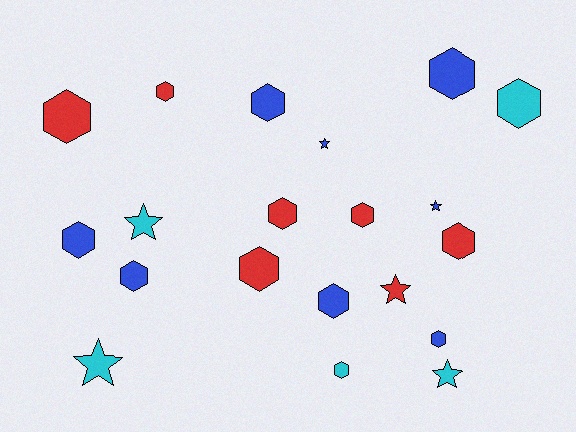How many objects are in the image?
There are 20 objects.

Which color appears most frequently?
Blue, with 8 objects.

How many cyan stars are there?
There are 3 cyan stars.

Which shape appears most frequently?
Hexagon, with 14 objects.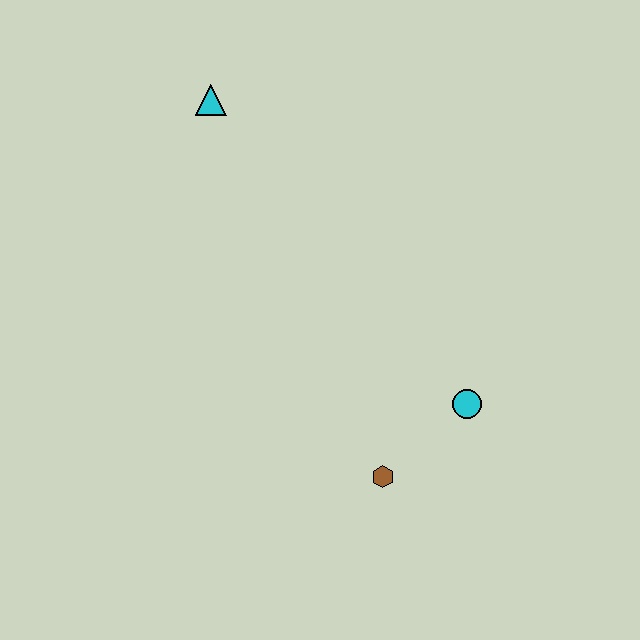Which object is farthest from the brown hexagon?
The cyan triangle is farthest from the brown hexagon.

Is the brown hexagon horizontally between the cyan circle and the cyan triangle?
Yes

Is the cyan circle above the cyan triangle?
No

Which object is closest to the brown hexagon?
The cyan circle is closest to the brown hexagon.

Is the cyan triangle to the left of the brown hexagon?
Yes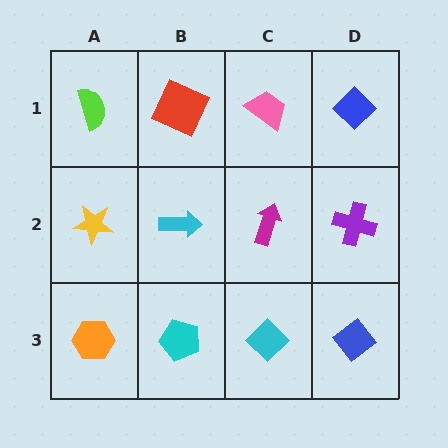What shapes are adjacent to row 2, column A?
A lime semicircle (row 1, column A), an orange hexagon (row 3, column A), a cyan arrow (row 2, column B).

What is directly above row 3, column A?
A yellow star.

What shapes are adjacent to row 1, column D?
A purple cross (row 2, column D), a pink trapezoid (row 1, column C).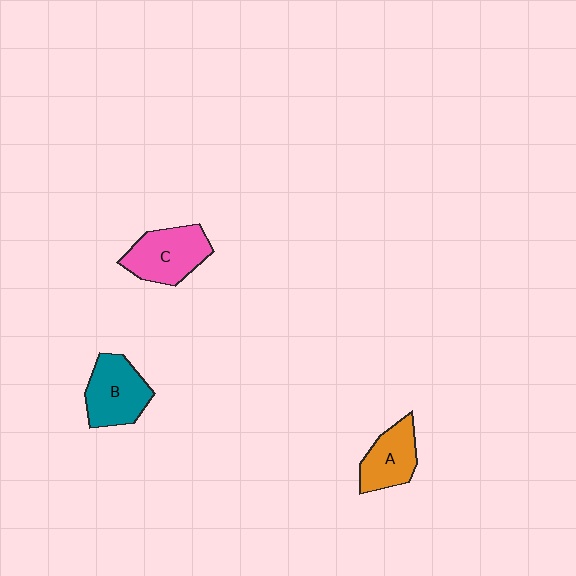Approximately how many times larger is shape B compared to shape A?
Approximately 1.2 times.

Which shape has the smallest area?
Shape A (orange).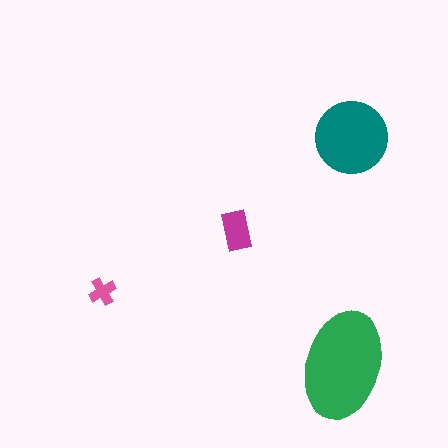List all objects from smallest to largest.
The pink cross, the magenta rectangle, the teal circle, the green ellipse.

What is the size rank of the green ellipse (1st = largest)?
1st.